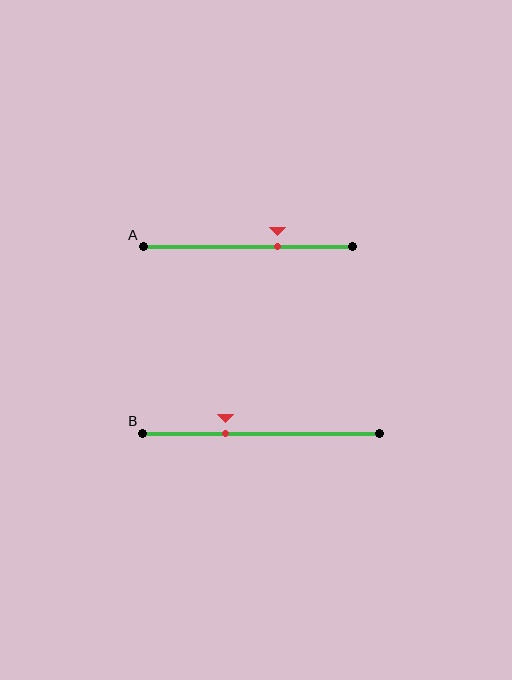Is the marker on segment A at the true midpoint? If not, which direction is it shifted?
No, the marker on segment A is shifted to the right by about 14% of the segment length.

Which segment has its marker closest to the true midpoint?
Segment A has its marker closest to the true midpoint.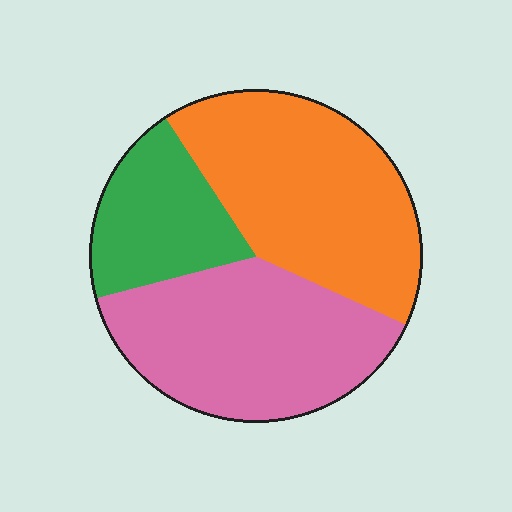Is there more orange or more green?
Orange.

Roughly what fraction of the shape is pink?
Pink covers 39% of the shape.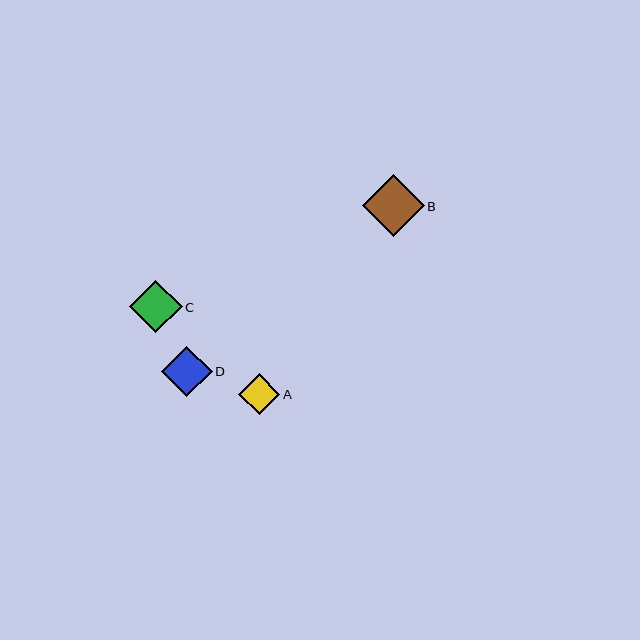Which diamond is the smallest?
Diamond A is the smallest with a size of approximately 41 pixels.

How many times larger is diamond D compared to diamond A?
Diamond D is approximately 1.2 times the size of diamond A.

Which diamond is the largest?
Diamond B is the largest with a size of approximately 62 pixels.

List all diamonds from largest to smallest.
From largest to smallest: B, C, D, A.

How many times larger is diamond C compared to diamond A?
Diamond C is approximately 1.3 times the size of diamond A.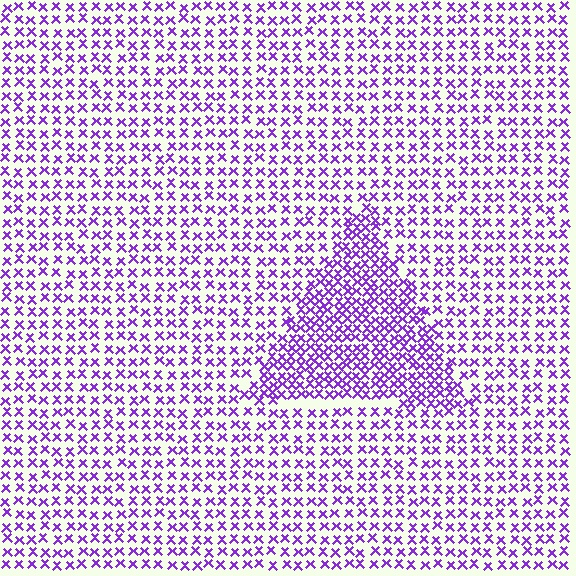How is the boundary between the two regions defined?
The boundary is defined by a change in element density (approximately 1.9x ratio). All elements are the same color, size, and shape.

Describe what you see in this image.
The image contains small purple elements arranged at two different densities. A triangle-shaped region is visible where the elements are more densely packed than the surrounding area.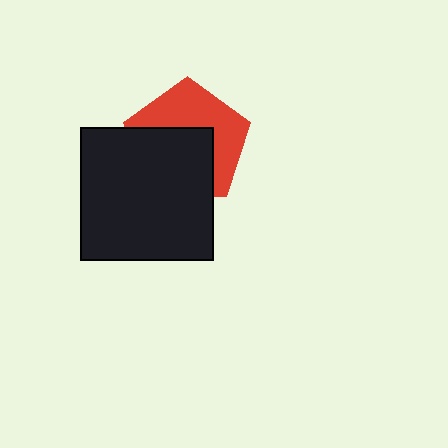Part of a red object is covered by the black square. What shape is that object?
It is a pentagon.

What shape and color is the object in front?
The object in front is a black square.